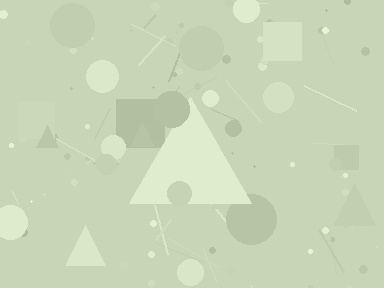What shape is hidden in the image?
A triangle is hidden in the image.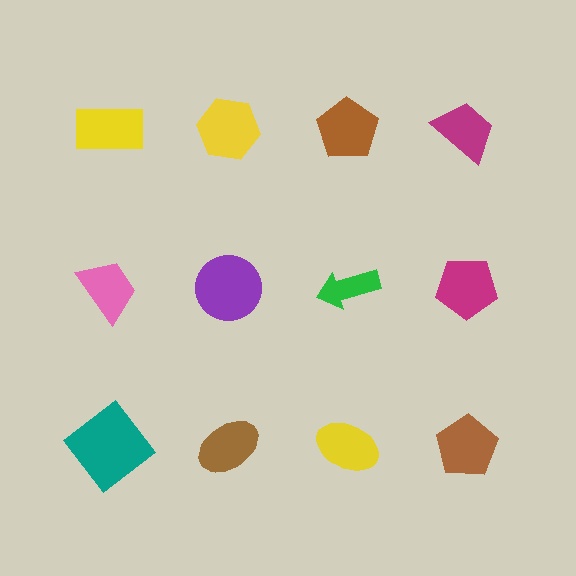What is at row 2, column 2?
A purple circle.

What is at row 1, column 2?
A yellow hexagon.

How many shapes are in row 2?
4 shapes.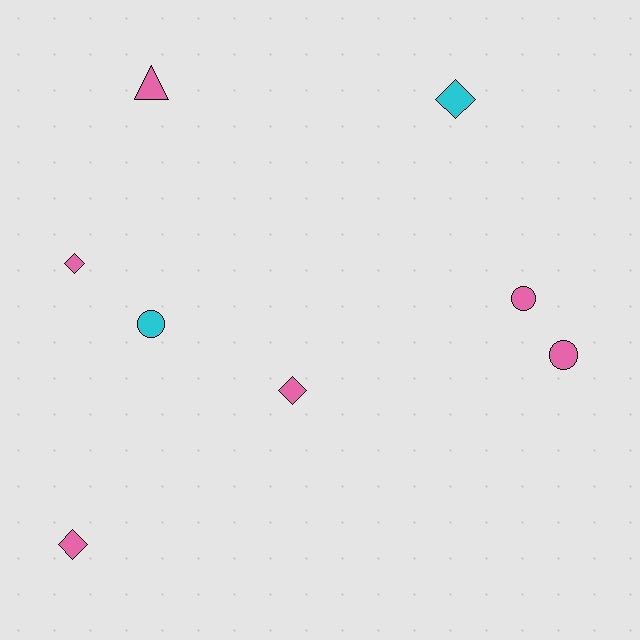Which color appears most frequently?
Pink, with 6 objects.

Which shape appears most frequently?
Diamond, with 4 objects.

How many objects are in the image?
There are 8 objects.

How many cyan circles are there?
There is 1 cyan circle.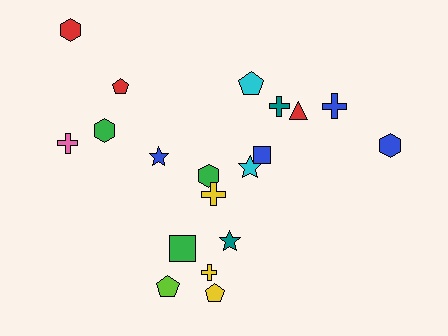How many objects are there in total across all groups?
There are 19 objects.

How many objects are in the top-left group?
There are 5 objects.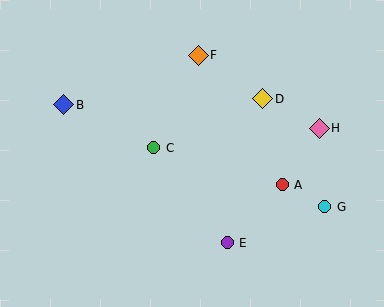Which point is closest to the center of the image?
Point C at (154, 148) is closest to the center.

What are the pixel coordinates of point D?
Point D is at (263, 99).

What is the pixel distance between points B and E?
The distance between B and E is 214 pixels.